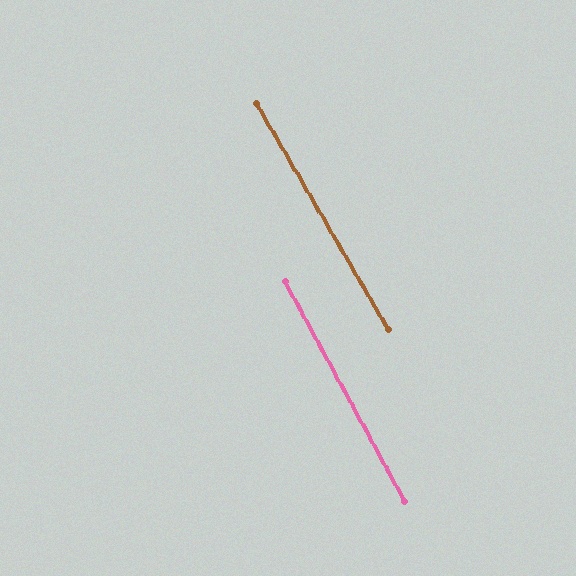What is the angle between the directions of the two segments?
Approximately 2 degrees.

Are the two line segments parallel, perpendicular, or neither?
Parallel — their directions differ by only 1.7°.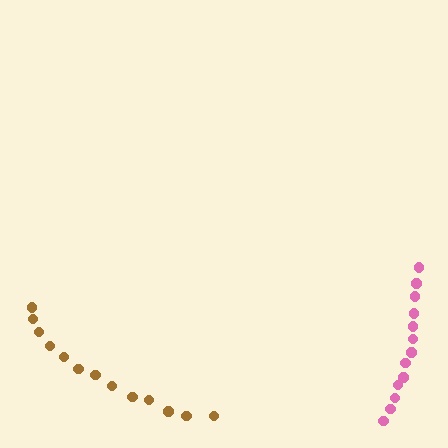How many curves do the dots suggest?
There are 2 distinct paths.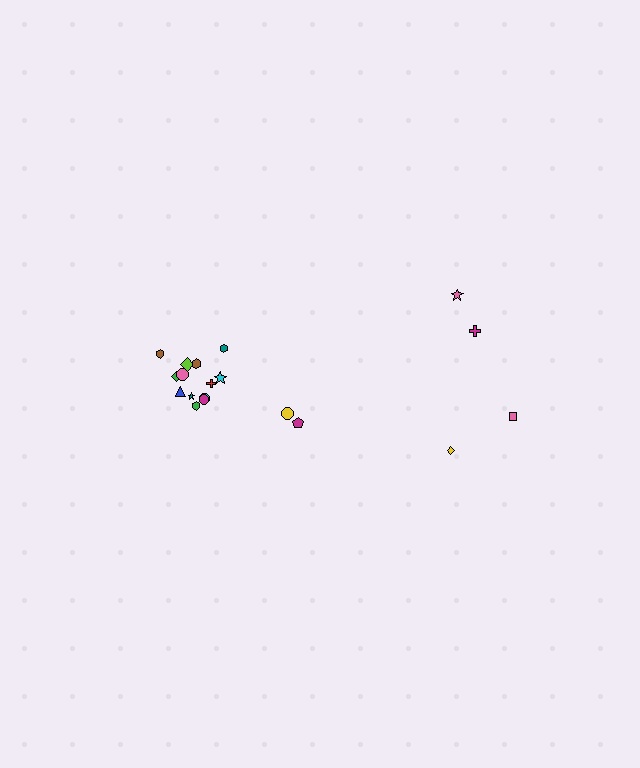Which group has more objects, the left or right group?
The left group.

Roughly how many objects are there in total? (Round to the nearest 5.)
Roughly 20 objects in total.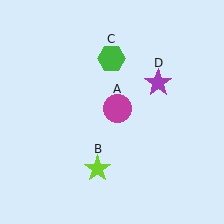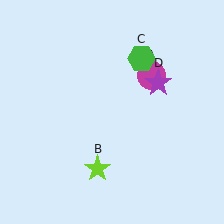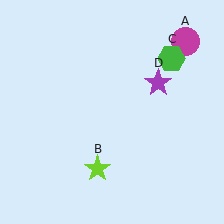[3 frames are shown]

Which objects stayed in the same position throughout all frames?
Lime star (object B) and purple star (object D) remained stationary.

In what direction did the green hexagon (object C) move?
The green hexagon (object C) moved right.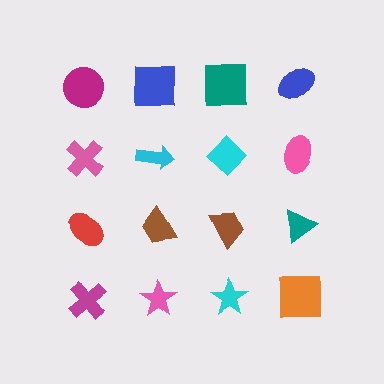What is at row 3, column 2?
A brown trapezoid.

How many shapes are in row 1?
4 shapes.